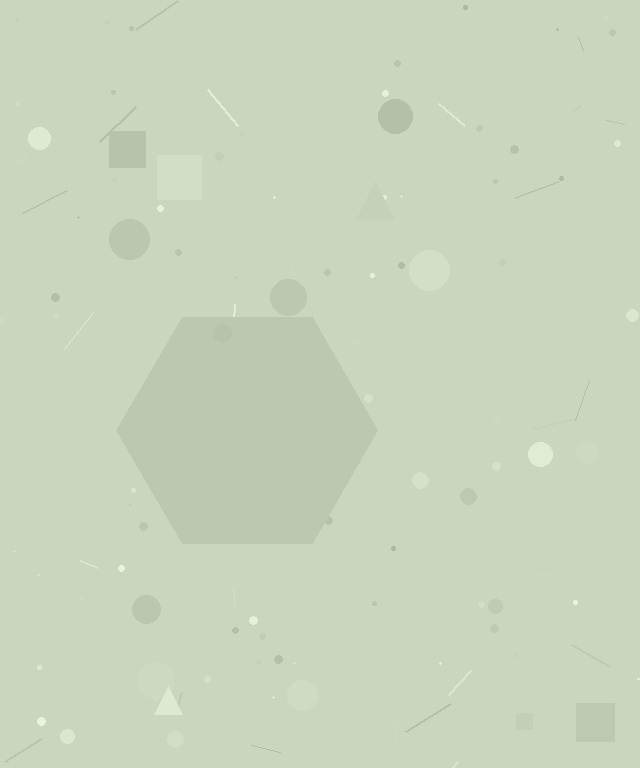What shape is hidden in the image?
A hexagon is hidden in the image.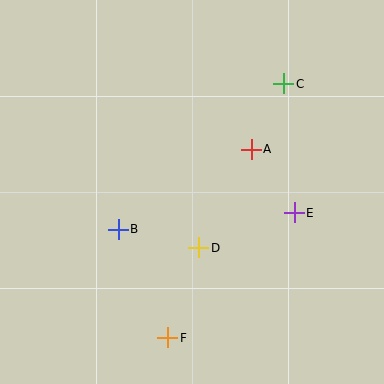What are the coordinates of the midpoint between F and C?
The midpoint between F and C is at (226, 211).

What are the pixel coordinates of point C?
Point C is at (284, 84).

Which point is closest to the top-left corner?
Point B is closest to the top-left corner.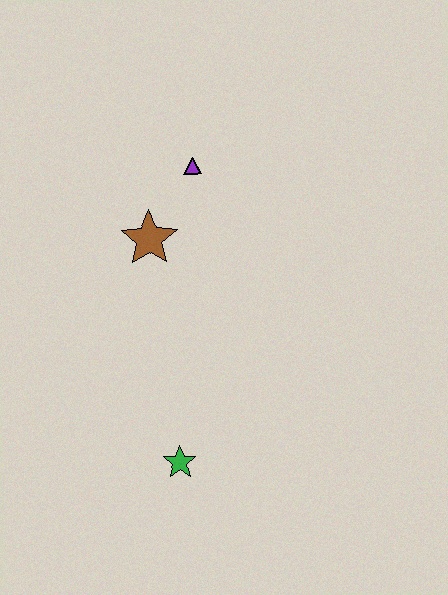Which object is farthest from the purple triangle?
The green star is farthest from the purple triangle.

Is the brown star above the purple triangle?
No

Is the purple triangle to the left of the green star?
No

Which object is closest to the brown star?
The purple triangle is closest to the brown star.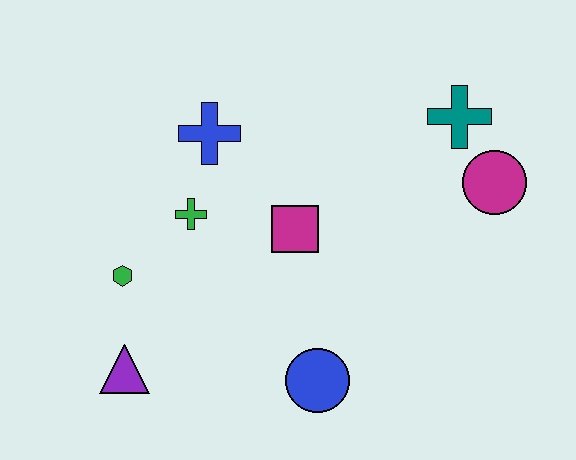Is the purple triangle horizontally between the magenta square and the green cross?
No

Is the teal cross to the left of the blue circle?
No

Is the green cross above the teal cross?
No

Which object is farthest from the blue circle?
The teal cross is farthest from the blue circle.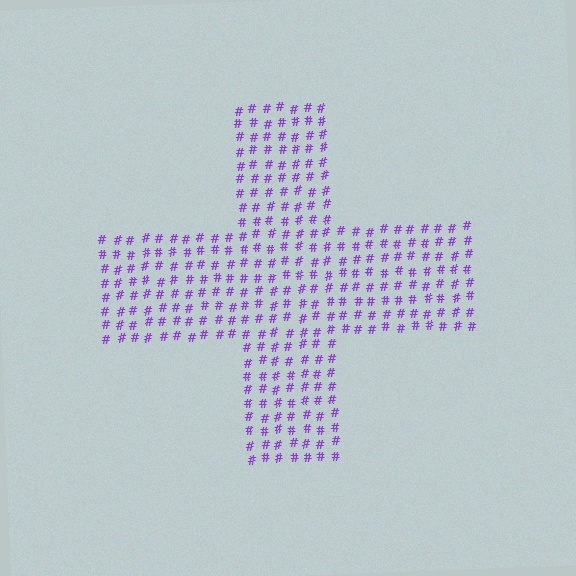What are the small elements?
The small elements are hash symbols.